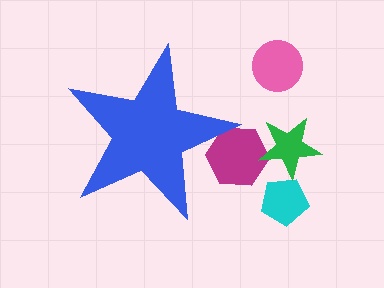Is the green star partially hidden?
No, the green star is fully visible.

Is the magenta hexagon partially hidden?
Yes, the magenta hexagon is partially hidden behind the blue star.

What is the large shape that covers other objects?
A blue star.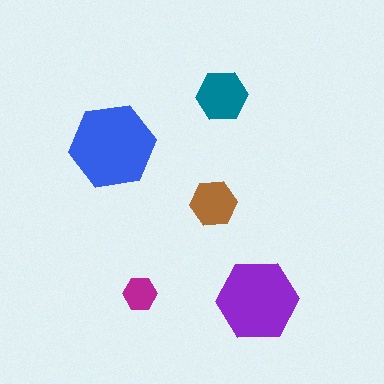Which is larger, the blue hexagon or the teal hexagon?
The blue one.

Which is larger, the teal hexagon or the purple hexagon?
The purple one.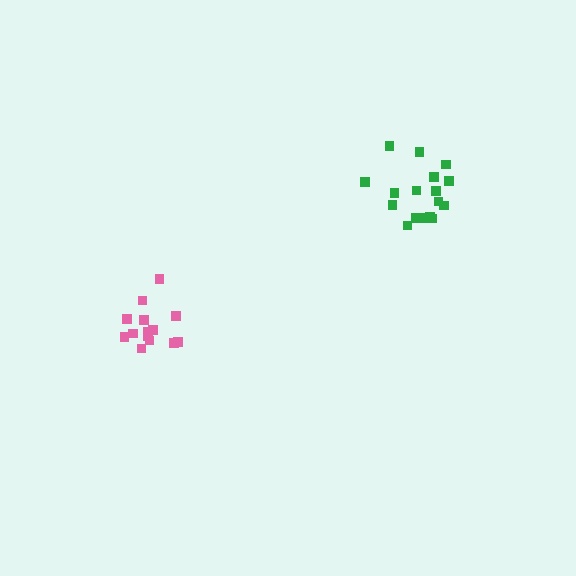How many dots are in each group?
Group 1: 14 dots, Group 2: 17 dots (31 total).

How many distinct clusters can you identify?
There are 2 distinct clusters.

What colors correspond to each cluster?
The clusters are colored: pink, green.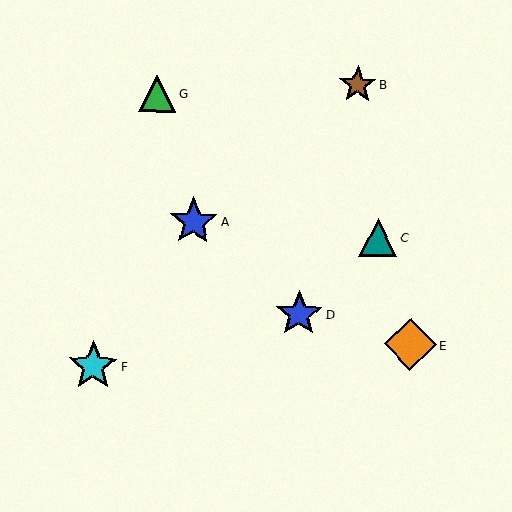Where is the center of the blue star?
The center of the blue star is at (194, 222).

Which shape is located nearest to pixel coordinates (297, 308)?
The blue star (labeled D) at (299, 314) is nearest to that location.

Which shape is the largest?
The orange diamond (labeled E) is the largest.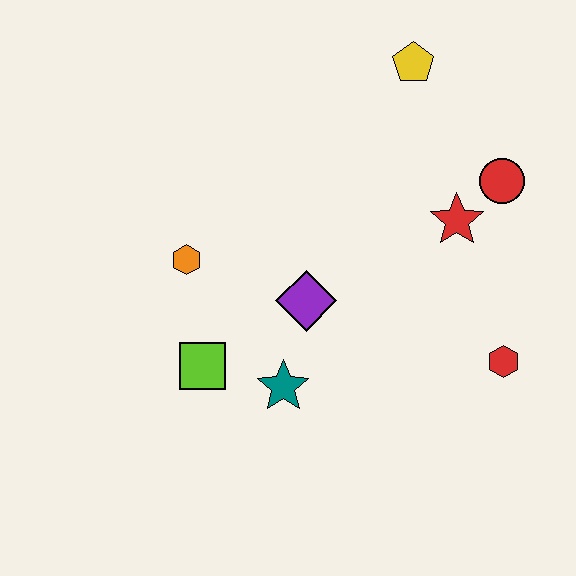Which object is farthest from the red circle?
The lime square is farthest from the red circle.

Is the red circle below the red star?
No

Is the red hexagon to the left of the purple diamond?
No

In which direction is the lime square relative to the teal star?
The lime square is to the left of the teal star.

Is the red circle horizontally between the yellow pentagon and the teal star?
No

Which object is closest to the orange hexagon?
The lime square is closest to the orange hexagon.